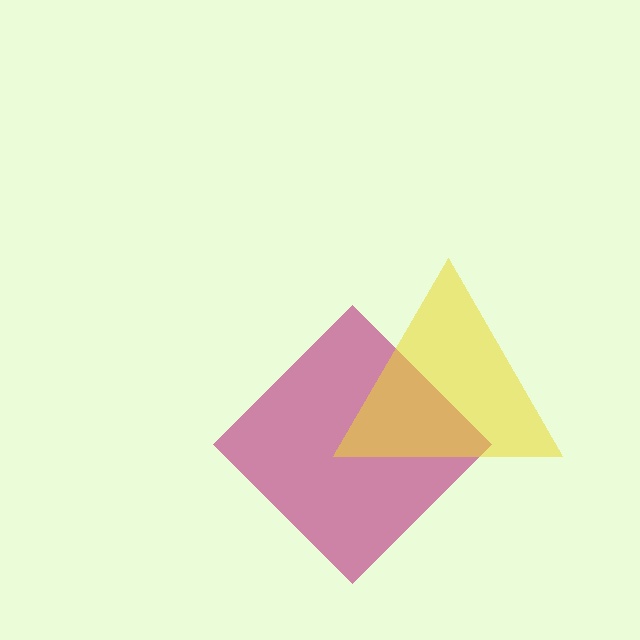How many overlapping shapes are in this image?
There are 2 overlapping shapes in the image.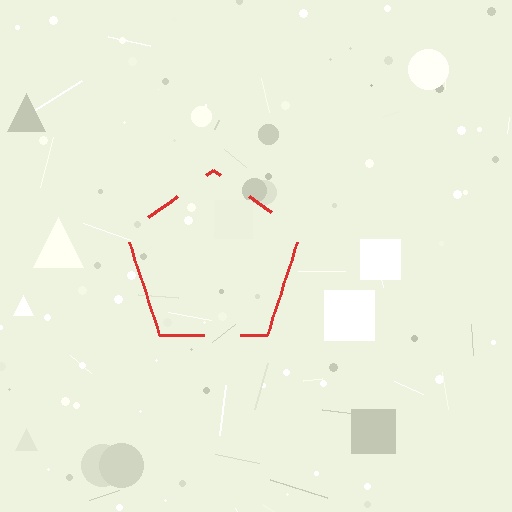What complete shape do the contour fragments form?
The contour fragments form a pentagon.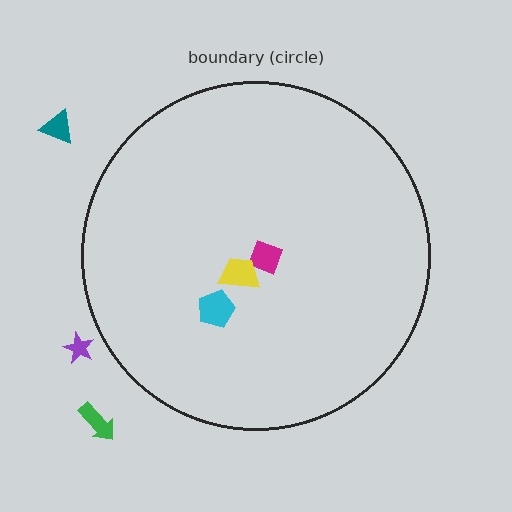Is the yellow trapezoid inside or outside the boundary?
Inside.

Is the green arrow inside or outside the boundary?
Outside.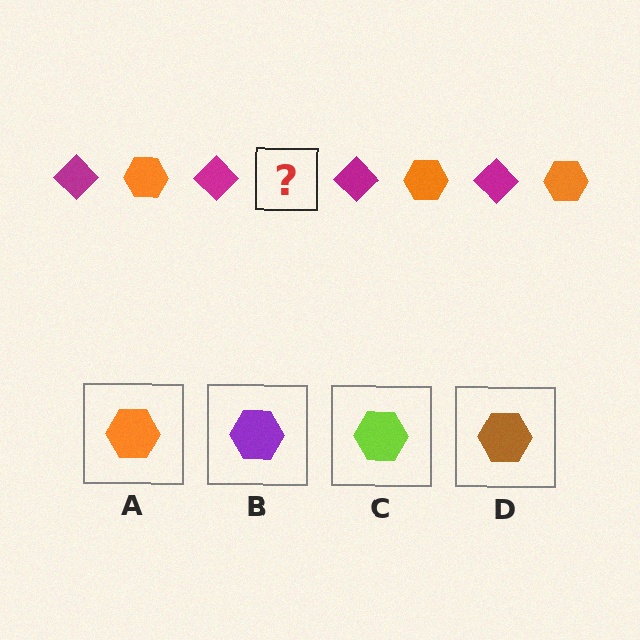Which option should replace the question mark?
Option A.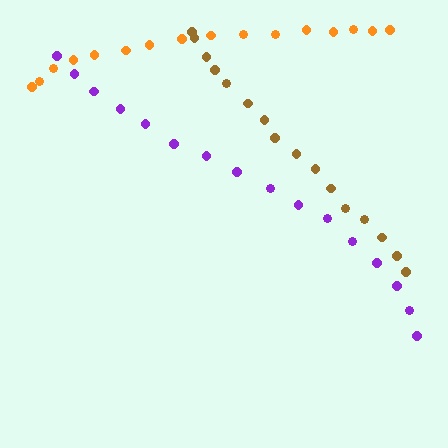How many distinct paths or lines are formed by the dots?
There are 3 distinct paths.